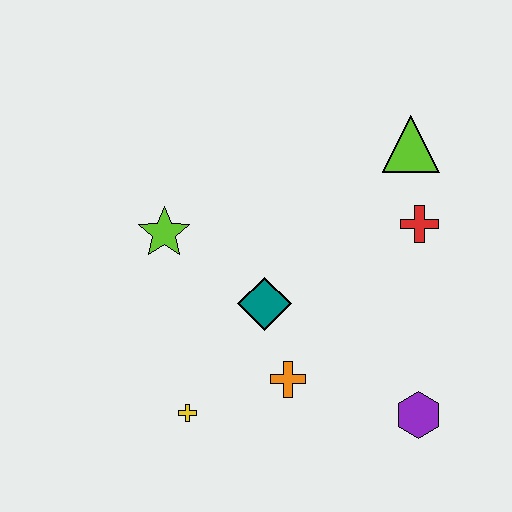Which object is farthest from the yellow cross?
The lime triangle is farthest from the yellow cross.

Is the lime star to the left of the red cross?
Yes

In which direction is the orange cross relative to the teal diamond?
The orange cross is below the teal diamond.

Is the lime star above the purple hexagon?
Yes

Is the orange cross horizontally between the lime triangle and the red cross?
No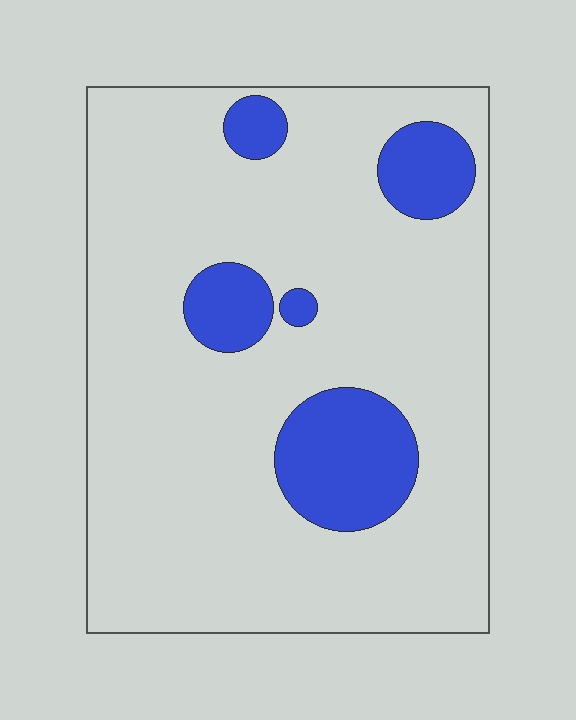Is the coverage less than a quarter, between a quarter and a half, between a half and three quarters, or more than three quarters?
Less than a quarter.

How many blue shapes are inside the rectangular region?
5.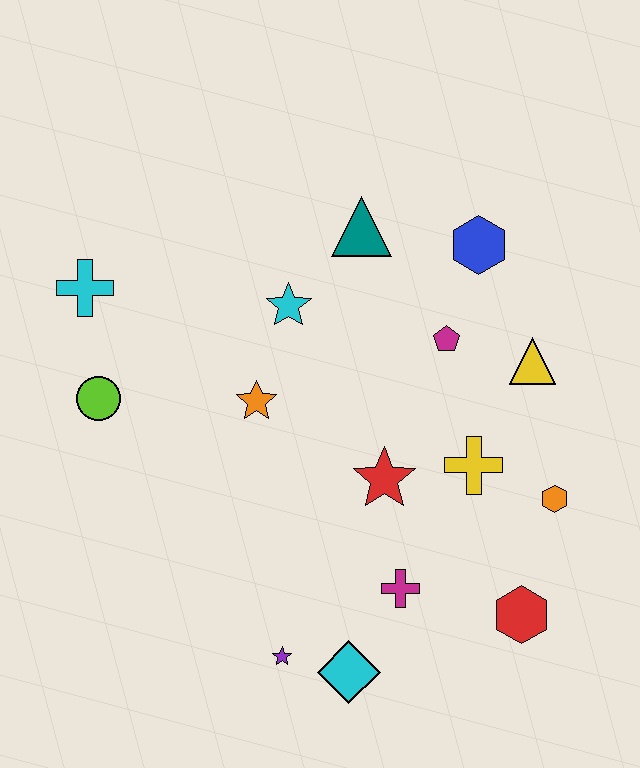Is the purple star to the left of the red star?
Yes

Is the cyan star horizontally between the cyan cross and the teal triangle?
Yes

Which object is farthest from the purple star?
The blue hexagon is farthest from the purple star.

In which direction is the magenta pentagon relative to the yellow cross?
The magenta pentagon is above the yellow cross.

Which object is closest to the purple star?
The cyan diamond is closest to the purple star.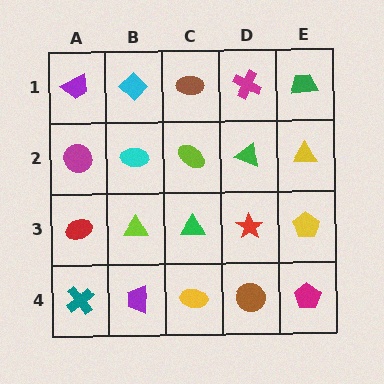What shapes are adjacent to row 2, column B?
A cyan diamond (row 1, column B), a lime triangle (row 3, column B), a magenta circle (row 2, column A), a lime ellipse (row 2, column C).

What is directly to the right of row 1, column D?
A green trapezoid.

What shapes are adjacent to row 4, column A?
A red ellipse (row 3, column A), a purple trapezoid (row 4, column B).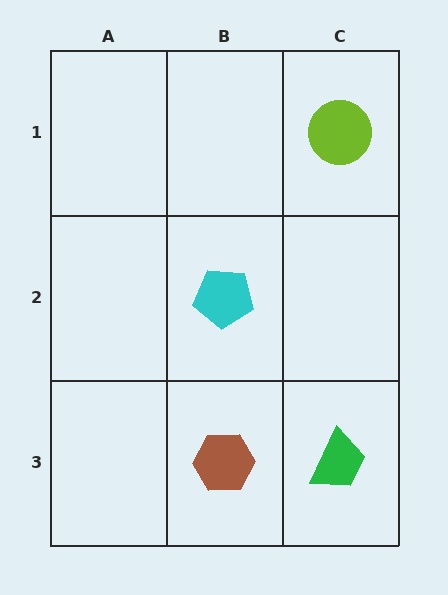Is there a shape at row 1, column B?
No, that cell is empty.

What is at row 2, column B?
A cyan pentagon.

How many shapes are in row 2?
1 shape.